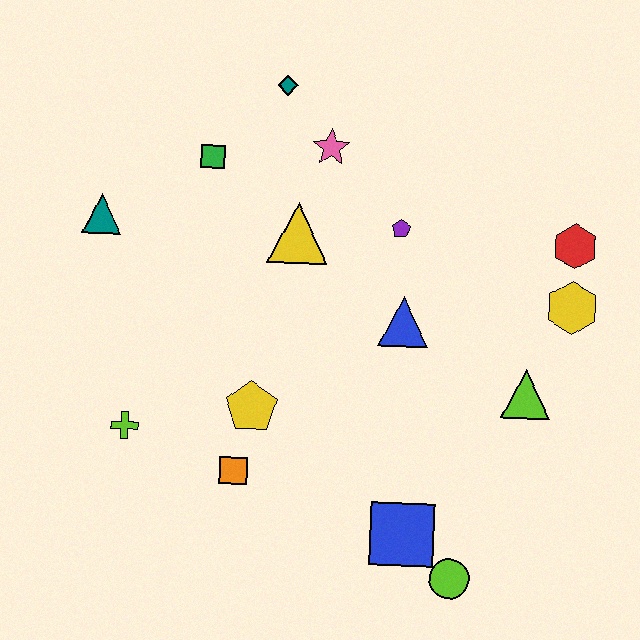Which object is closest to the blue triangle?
The purple pentagon is closest to the blue triangle.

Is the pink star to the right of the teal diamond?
Yes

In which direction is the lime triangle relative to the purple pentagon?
The lime triangle is below the purple pentagon.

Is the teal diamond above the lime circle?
Yes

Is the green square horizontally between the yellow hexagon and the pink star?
No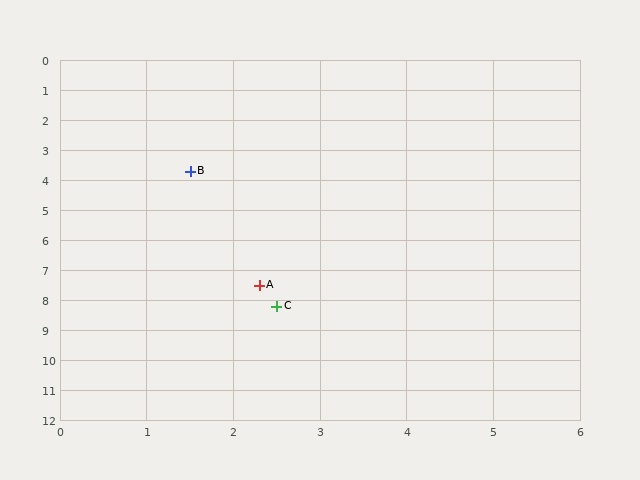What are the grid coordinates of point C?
Point C is at approximately (2.5, 8.2).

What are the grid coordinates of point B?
Point B is at approximately (1.5, 3.7).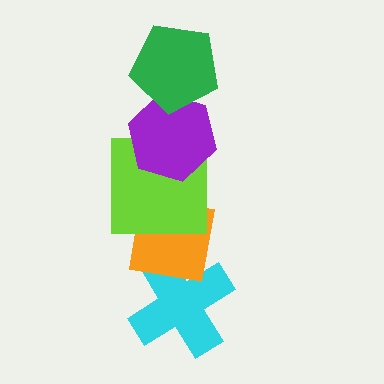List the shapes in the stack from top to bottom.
From top to bottom: the green pentagon, the purple hexagon, the lime square, the orange square, the cyan cross.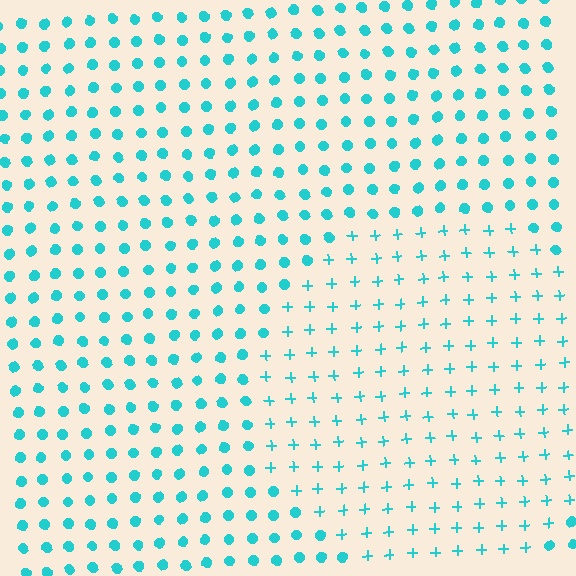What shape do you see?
I see a circle.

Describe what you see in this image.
The image is filled with small cyan elements arranged in a uniform grid. A circle-shaped region contains plus signs, while the surrounding area contains circles. The boundary is defined purely by the change in element shape.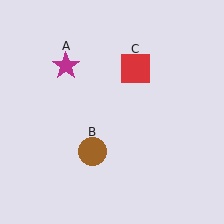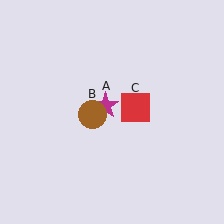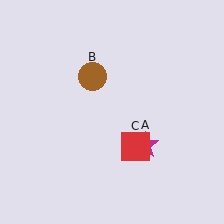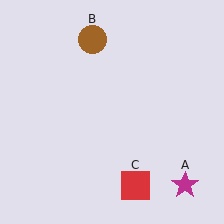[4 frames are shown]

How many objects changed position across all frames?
3 objects changed position: magenta star (object A), brown circle (object B), red square (object C).